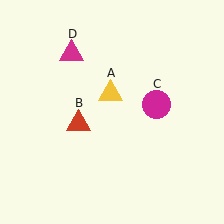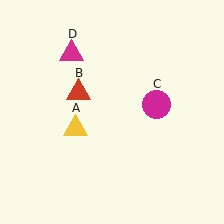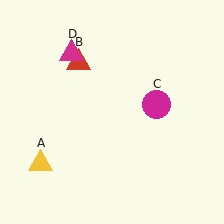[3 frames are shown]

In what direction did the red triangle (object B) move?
The red triangle (object B) moved up.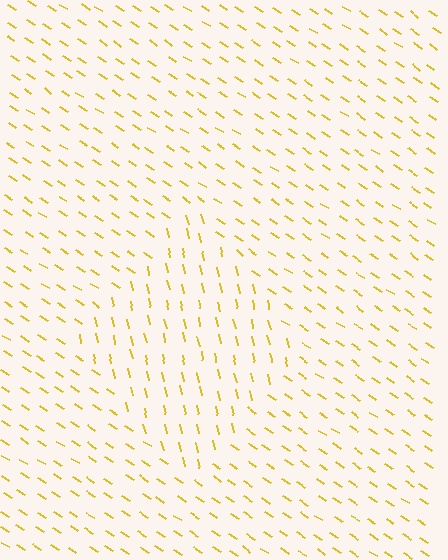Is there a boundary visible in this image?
Yes, there is a texture boundary formed by a change in line orientation.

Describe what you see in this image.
The image is filled with small yellow line segments. A diamond region in the image has lines oriented differently from the surrounding lines, creating a visible texture boundary.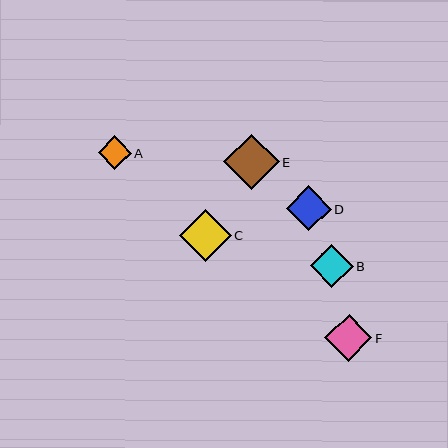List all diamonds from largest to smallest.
From largest to smallest: E, C, F, D, B, A.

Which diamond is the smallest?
Diamond A is the smallest with a size of approximately 33 pixels.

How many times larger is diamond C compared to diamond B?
Diamond C is approximately 1.2 times the size of diamond B.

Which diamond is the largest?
Diamond E is the largest with a size of approximately 55 pixels.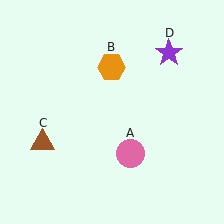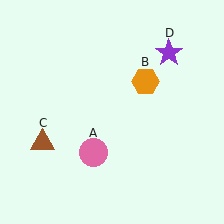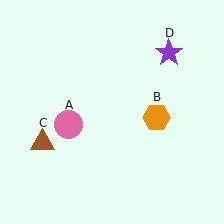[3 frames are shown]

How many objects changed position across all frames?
2 objects changed position: pink circle (object A), orange hexagon (object B).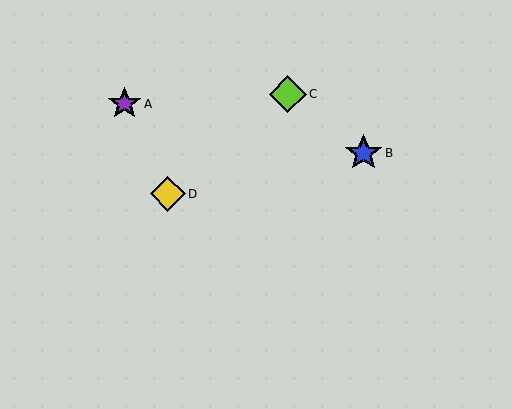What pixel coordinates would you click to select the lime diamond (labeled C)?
Click at (288, 94) to select the lime diamond C.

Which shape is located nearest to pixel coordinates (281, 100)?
The lime diamond (labeled C) at (288, 94) is nearest to that location.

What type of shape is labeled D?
Shape D is a yellow diamond.